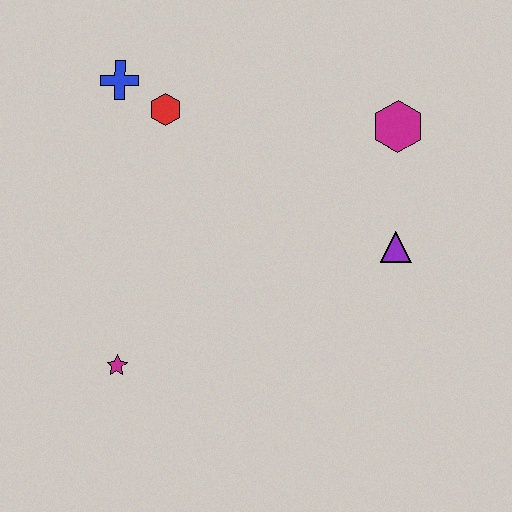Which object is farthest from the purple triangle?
The blue cross is farthest from the purple triangle.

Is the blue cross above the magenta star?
Yes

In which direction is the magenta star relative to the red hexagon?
The magenta star is below the red hexagon.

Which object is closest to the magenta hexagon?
The purple triangle is closest to the magenta hexagon.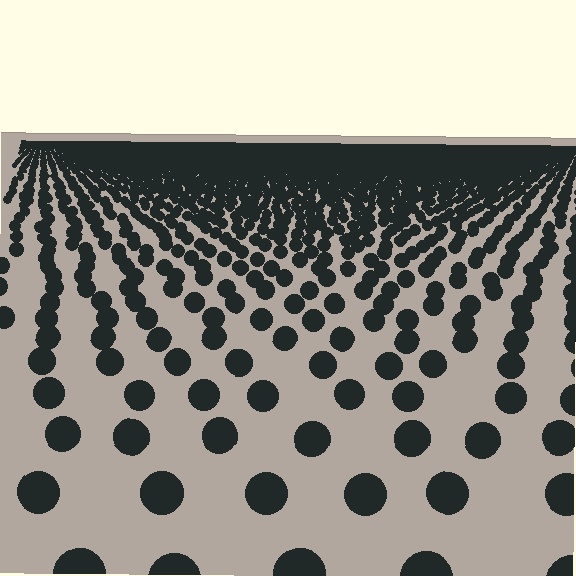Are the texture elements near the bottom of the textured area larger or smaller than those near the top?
Larger. Near the bottom, elements are closer to the viewer and appear at a bigger on-screen size.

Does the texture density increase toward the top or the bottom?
Density increases toward the top.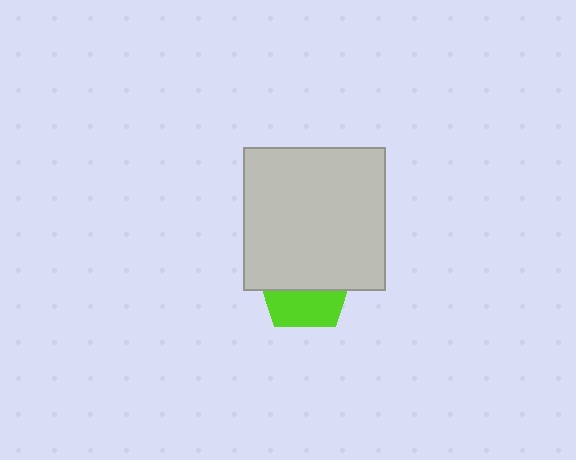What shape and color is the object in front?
The object in front is a light gray square.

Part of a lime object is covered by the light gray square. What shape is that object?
It is a pentagon.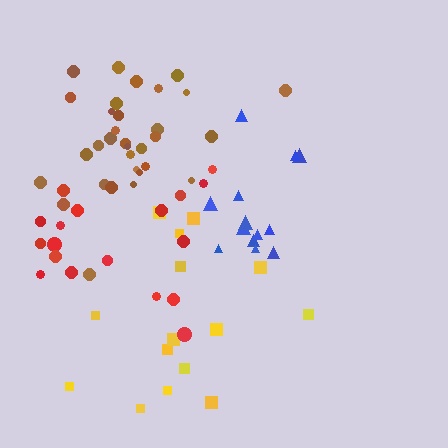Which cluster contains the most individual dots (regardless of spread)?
Brown (32).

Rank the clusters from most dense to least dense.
brown, blue, red, yellow.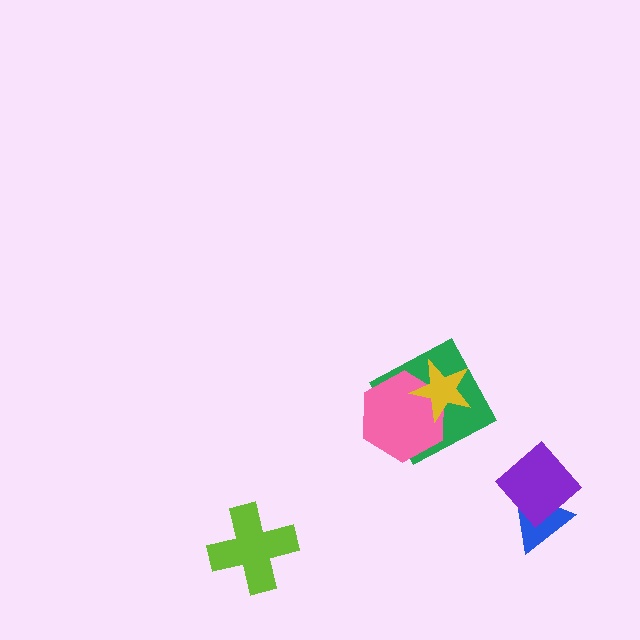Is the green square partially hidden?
Yes, it is partially covered by another shape.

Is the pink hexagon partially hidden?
Yes, it is partially covered by another shape.